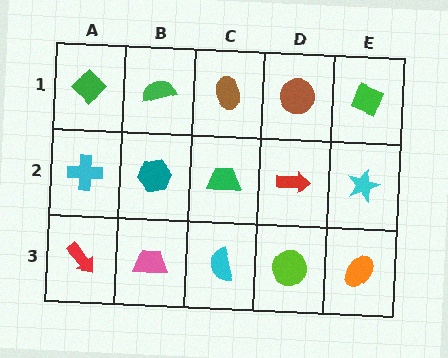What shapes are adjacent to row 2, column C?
A brown ellipse (row 1, column C), a cyan semicircle (row 3, column C), a teal hexagon (row 2, column B), a red arrow (row 2, column D).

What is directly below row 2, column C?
A cyan semicircle.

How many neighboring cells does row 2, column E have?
3.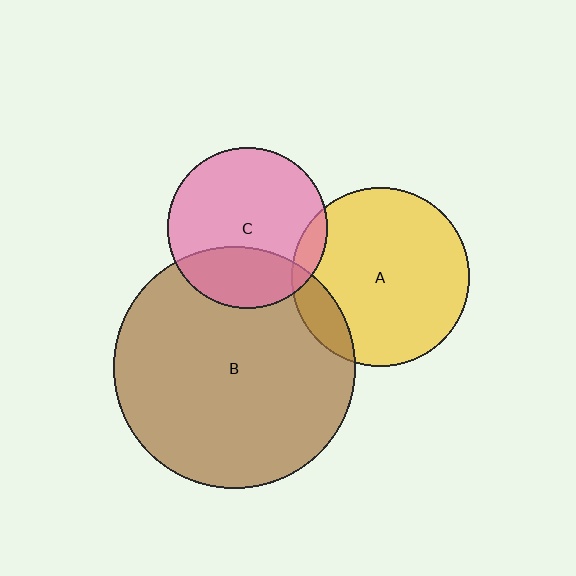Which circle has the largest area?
Circle B (brown).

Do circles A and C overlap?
Yes.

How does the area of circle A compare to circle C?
Approximately 1.2 times.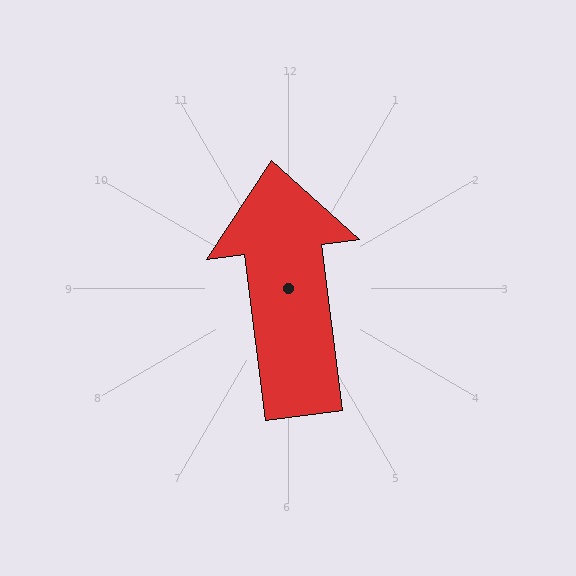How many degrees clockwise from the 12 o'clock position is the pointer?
Approximately 353 degrees.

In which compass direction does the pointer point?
North.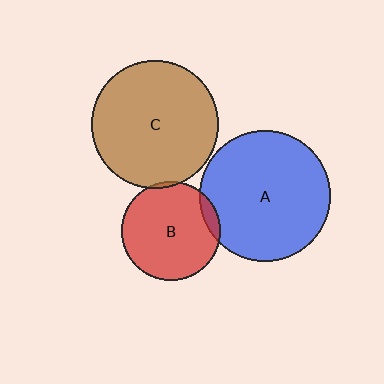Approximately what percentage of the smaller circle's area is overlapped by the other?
Approximately 5%.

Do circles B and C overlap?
Yes.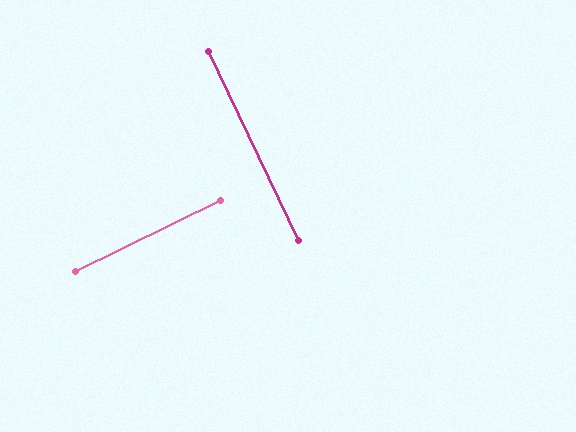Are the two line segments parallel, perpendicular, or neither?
Perpendicular — they meet at approximately 90°.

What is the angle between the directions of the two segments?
Approximately 90 degrees.